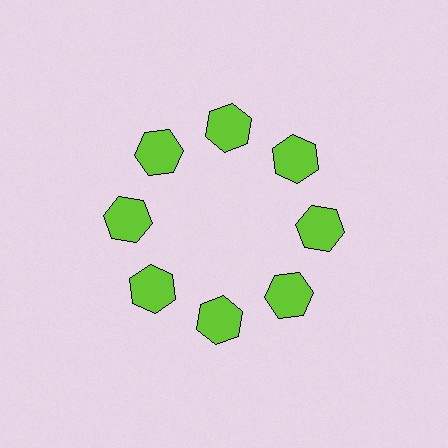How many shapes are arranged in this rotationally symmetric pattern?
There are 8 shapes, arranged in 8 groups of 1.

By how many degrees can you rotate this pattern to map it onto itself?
The pattern maps onto itself every 45 degrees of rotation.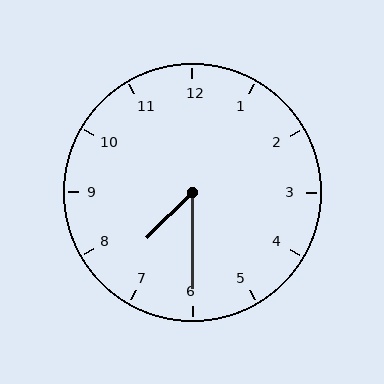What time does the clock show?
7:30.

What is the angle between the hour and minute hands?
Approximately 45 degrees.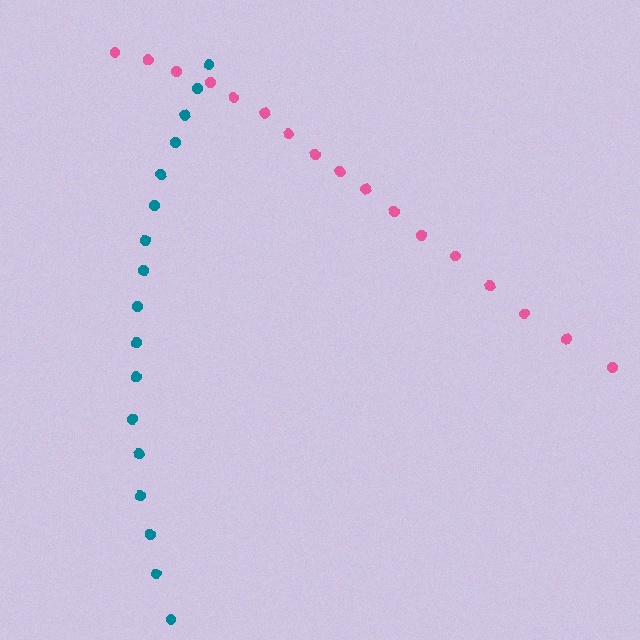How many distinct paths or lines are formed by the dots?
There are 2 distinct paths.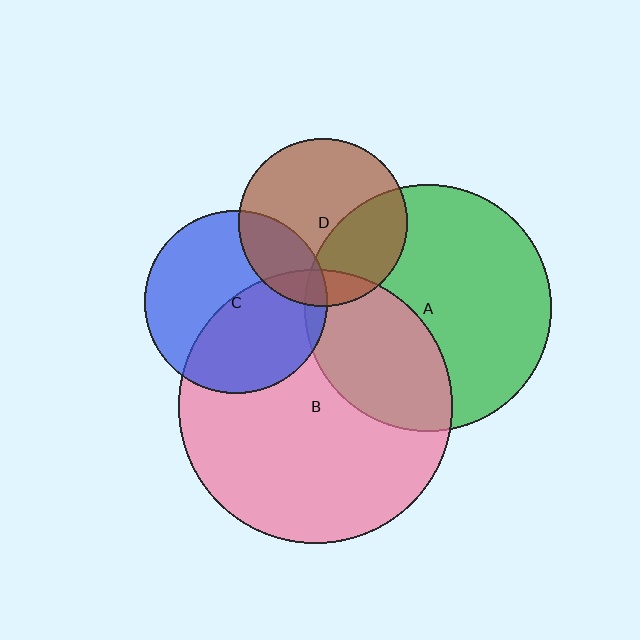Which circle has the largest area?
Circle B (pink).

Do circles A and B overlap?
Yes.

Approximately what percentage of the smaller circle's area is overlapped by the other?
Approximately 35%.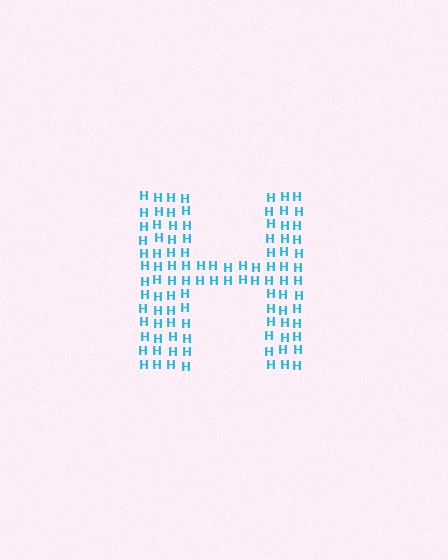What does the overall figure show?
The overall figure shows the letter H.